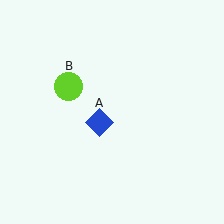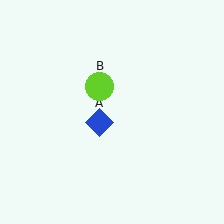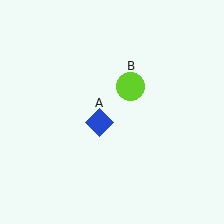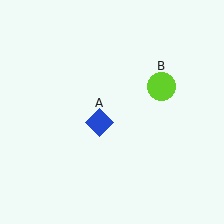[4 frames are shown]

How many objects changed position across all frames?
1 object changed position: lime circle (object B).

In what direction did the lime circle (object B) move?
The lime circle (object B) moved right.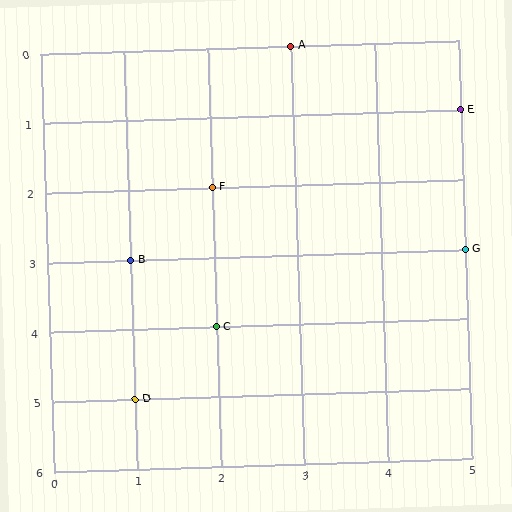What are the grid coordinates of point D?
Point D is at grid coordinates (1, 5).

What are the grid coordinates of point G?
Point G is at grid coordinates (5, 3).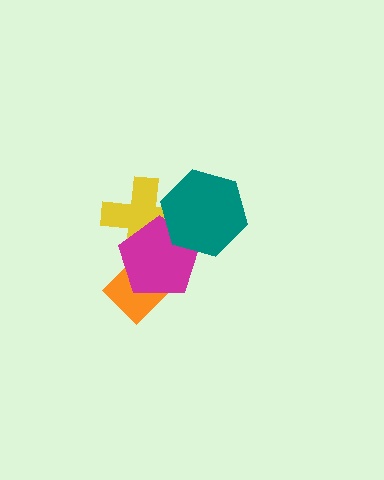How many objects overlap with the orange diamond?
1 object overlaps with the orange diamond.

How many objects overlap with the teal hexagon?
2 objects overlap with the teal hexagon.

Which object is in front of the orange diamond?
The magenta pentagon is in front of the orange diamond.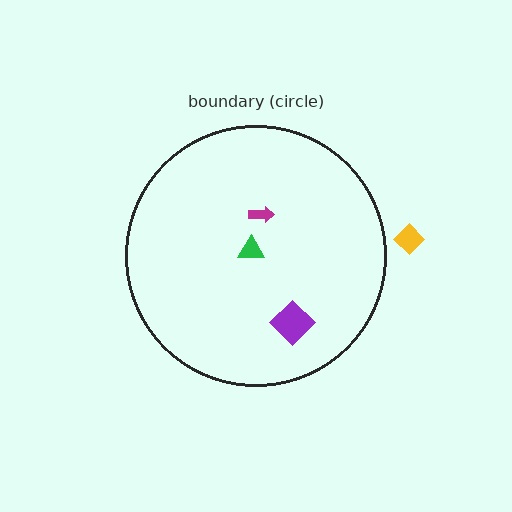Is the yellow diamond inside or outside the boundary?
Outside.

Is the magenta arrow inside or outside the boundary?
Inside.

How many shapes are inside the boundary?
3 inside, 1 outside.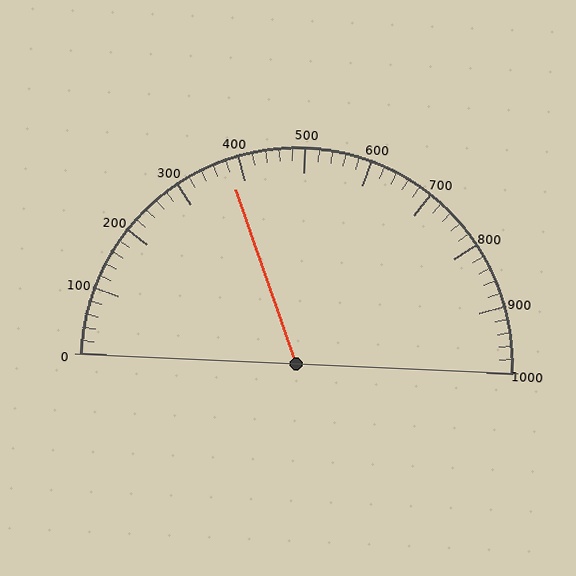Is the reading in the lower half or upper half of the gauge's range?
The reading is in the lower half of the range (0 to 1000).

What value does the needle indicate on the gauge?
The needle indicates approximately 380.